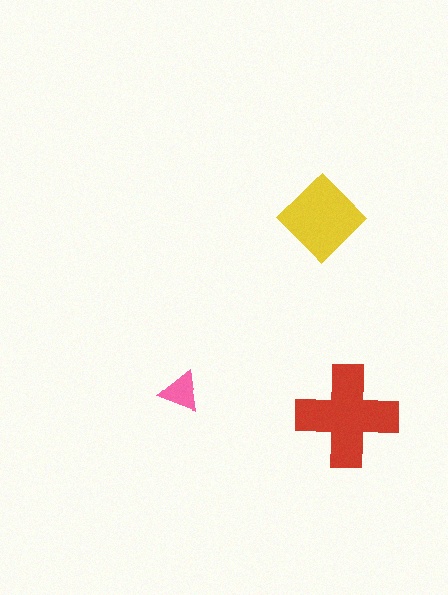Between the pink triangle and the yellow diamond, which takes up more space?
The yellow diamond.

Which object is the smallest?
The pink triangle.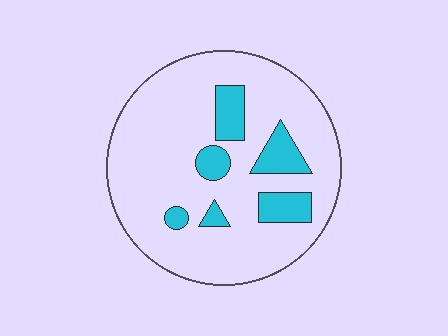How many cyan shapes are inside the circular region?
6.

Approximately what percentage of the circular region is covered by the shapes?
Approximately 15%.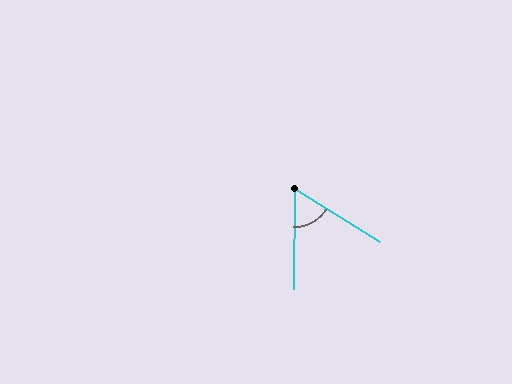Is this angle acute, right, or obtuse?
It is acute.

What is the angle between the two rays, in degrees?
Approximately 59 degrees.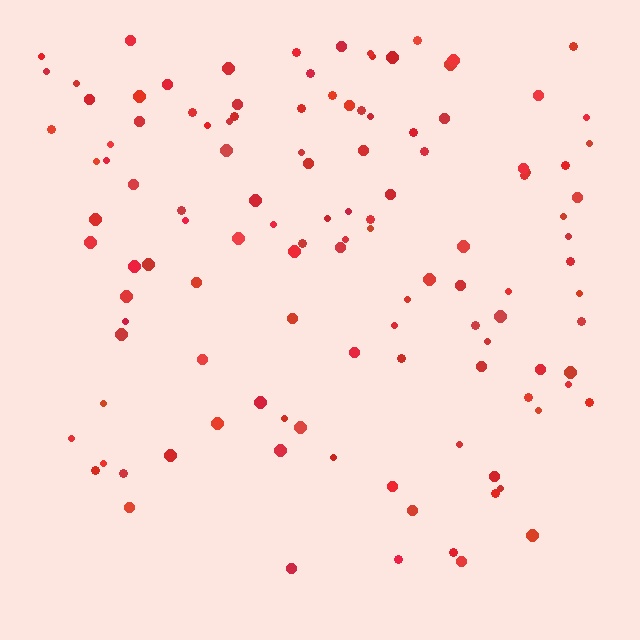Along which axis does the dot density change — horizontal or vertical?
Vertical.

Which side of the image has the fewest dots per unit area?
The bottom.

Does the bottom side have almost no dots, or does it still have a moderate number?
Still a moderate number, just noticeably fewer than the top.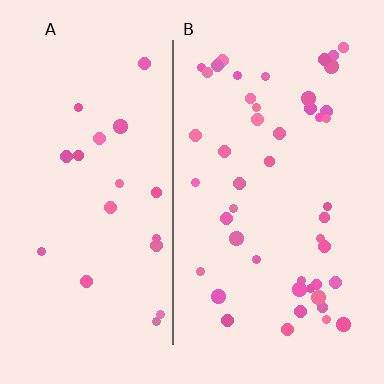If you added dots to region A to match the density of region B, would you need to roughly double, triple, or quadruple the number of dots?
Approximately double.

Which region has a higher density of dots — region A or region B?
B (the right).